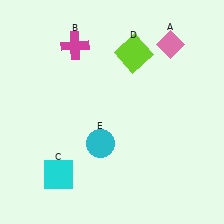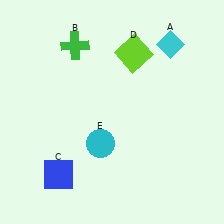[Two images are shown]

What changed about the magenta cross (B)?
In Image 1, B is magenta. In Image 2, it changed to green.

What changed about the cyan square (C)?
In Image 1, C is cyan. In Image 2, it changed to blue.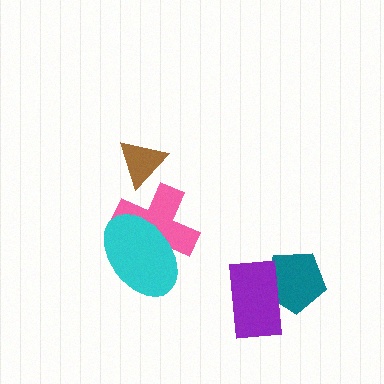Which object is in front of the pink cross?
The cyan ellipse is in front of the pink cross.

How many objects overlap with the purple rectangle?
1 object overlaps with the purple rectangle.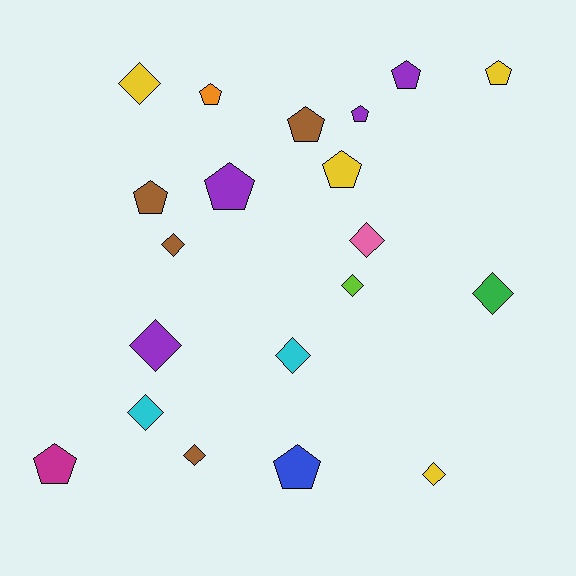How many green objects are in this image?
There is 1 green object.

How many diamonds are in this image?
There are 10 diamonds.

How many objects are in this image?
There are 20 objects.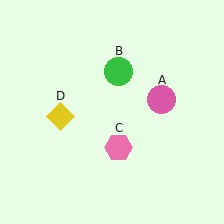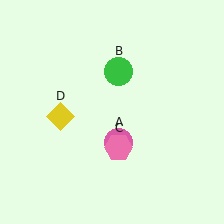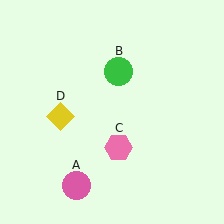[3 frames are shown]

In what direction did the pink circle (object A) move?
The pink circle (object A) moved down and to the left.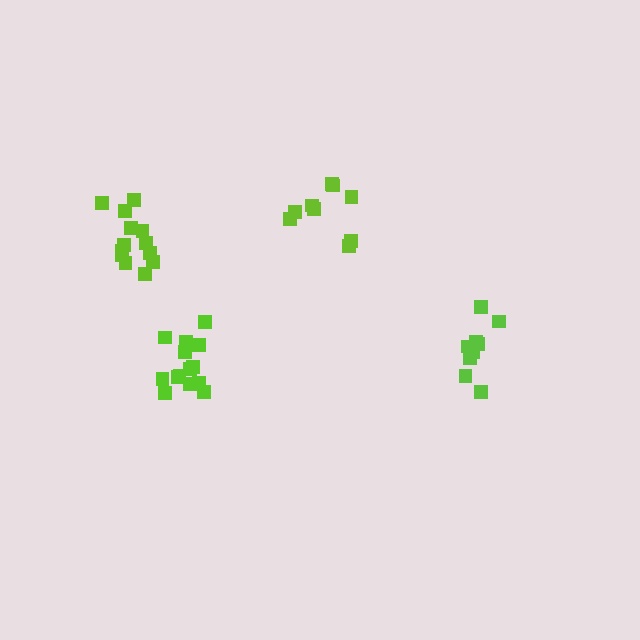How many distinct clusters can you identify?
There are 4 distinct clusters.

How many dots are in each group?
Group 1: 14 dots, Group 2: 13 dots, Group 3: 9 dots, Group 4: 9 dots (45 total).